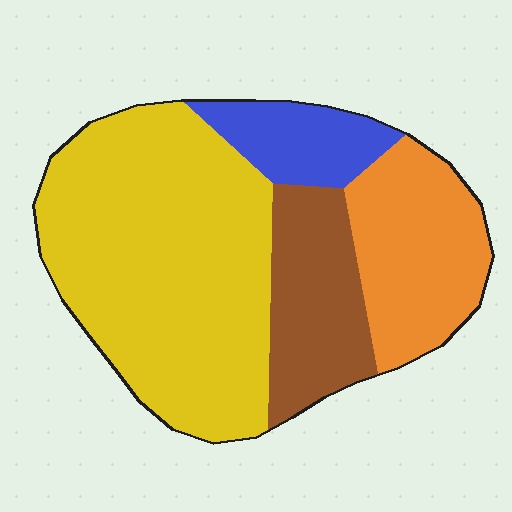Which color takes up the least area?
Blue, at roughly 10%.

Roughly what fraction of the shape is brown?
Brown covers 17% of the shape.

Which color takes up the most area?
Yellow, at roughly 50%.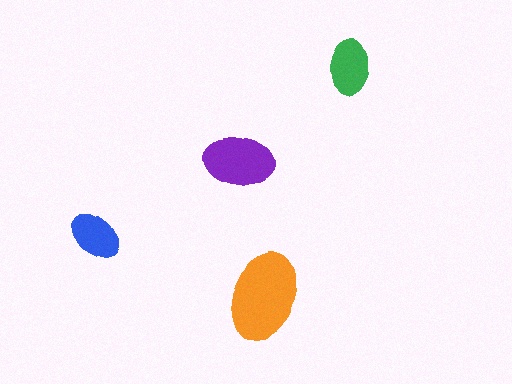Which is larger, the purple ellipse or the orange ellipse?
The orange one.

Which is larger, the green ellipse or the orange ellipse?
The orange one.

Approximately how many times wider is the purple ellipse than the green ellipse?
About 1.5 times wider.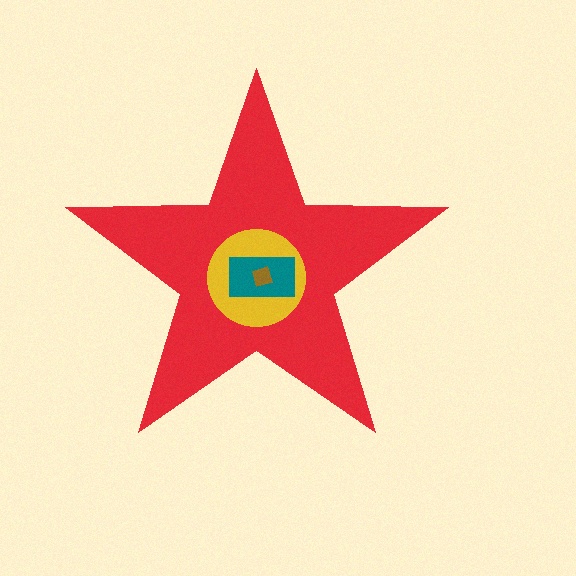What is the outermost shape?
The red star.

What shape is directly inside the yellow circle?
The teal rectangle.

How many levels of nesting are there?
4.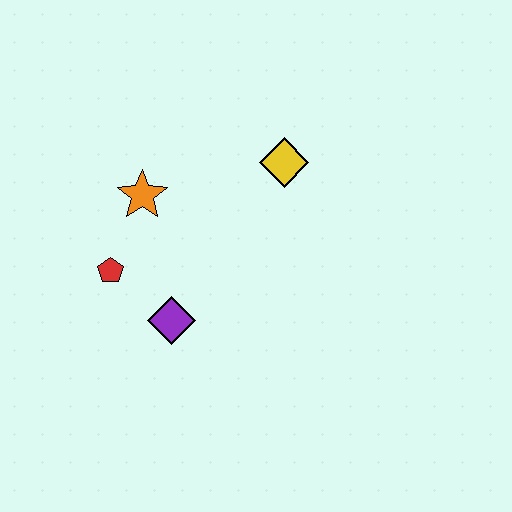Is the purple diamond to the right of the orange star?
Yes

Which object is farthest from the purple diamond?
The yellow diamond is farthest from the purple diamond.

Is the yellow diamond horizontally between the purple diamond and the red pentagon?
No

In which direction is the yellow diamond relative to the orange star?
The yellow diamond is to the right of the orange star.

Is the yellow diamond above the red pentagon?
Yes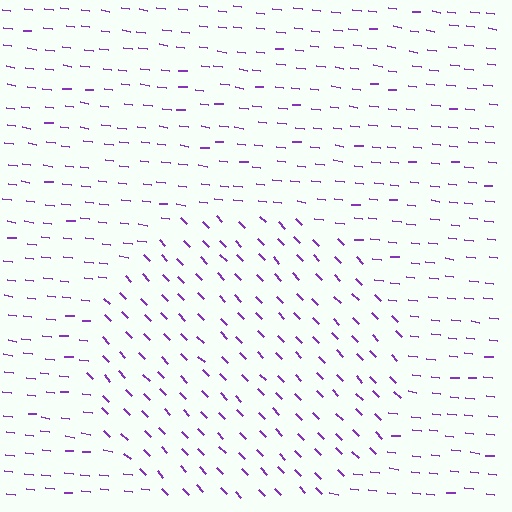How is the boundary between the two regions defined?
The boundary is defined purely by a change in line orientation (approximately 39 degrees difference). All lines are the same color and thickness.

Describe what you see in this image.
The image is filled with small purple line segments. A circle region in the image has lines oriented differently from the surrounding lines, creating a visible texture boundary.